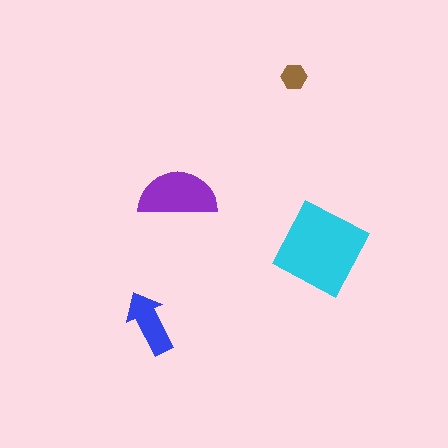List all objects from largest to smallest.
The cyan diamond, the purple semicircle, the blue arrow, the brown hexagon.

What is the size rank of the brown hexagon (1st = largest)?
4th.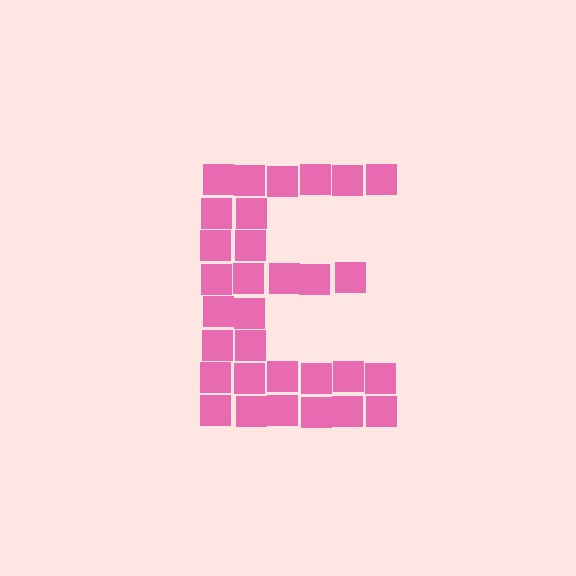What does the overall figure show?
The overall figure shows the letter E.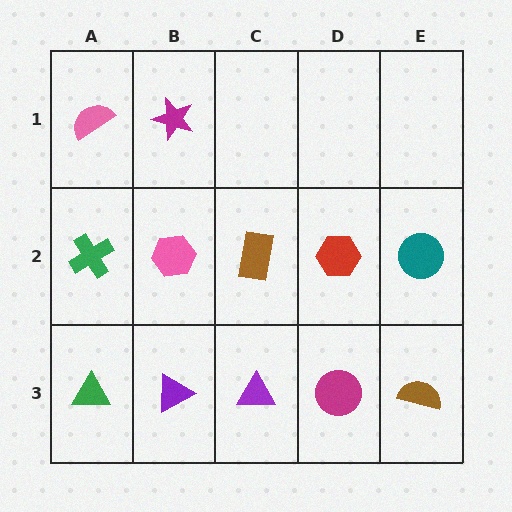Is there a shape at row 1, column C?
No, that cell is empty.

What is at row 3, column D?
A magenta circle.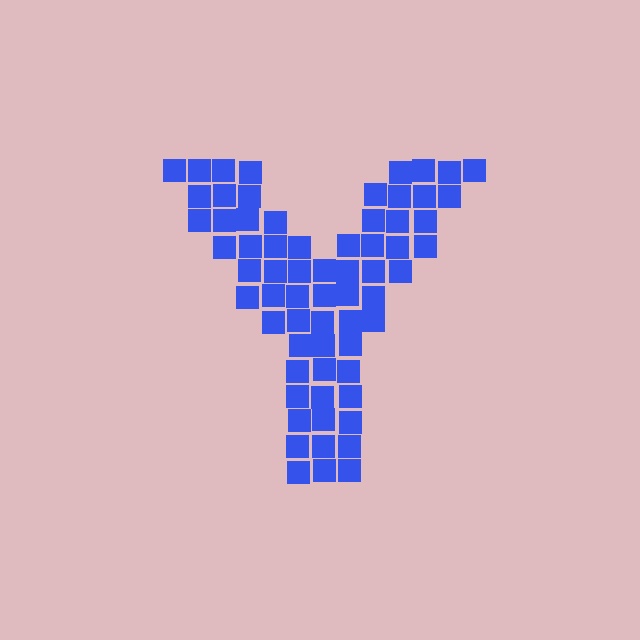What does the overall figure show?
The overall figure shows the letter Y.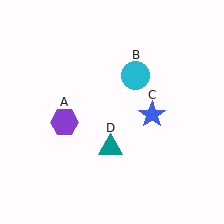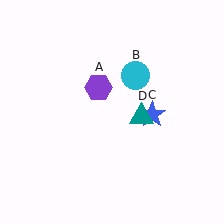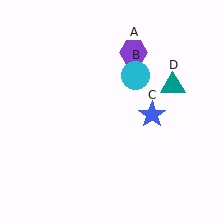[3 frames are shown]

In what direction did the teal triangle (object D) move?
The teal triangle (object D) moved up and to the right.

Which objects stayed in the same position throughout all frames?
Cyan circle (object B) and blue star (object C) remained stationary.